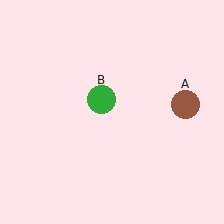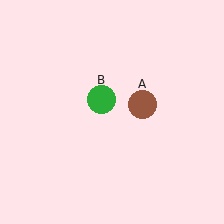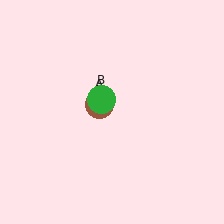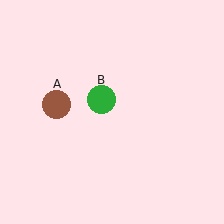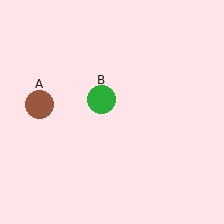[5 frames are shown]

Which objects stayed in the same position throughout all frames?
Green circle (object B) remained stationary.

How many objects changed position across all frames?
1 object changed position: brown circle (object A).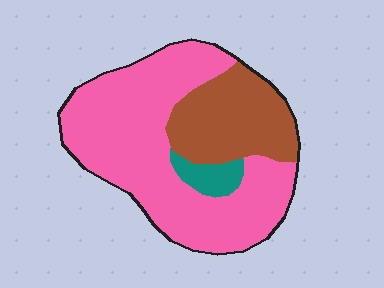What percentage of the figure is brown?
Brown covers around 25% of the figure.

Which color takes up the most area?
Pink, at roughly 65%.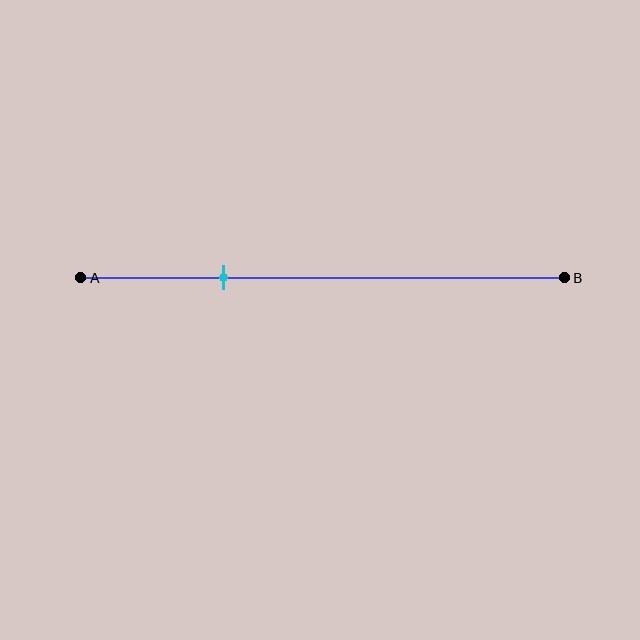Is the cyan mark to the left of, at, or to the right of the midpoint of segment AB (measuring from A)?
The cyan mark is to the left of the midpoint of segment AB.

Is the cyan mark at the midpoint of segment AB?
No, the mark is at about 30% from A, not at the 50% midpoint.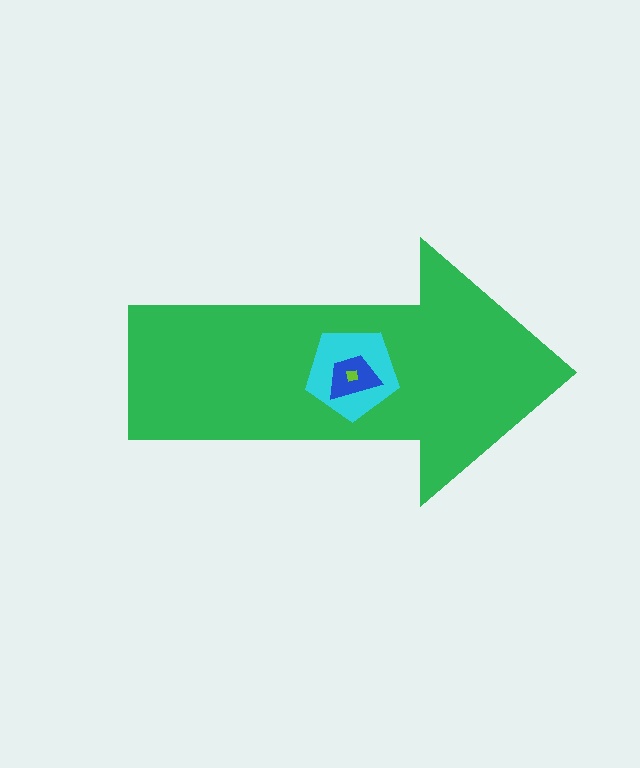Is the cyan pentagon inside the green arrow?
Yes.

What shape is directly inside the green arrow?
The cyan pentagon.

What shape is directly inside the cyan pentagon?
The blue trapezoid.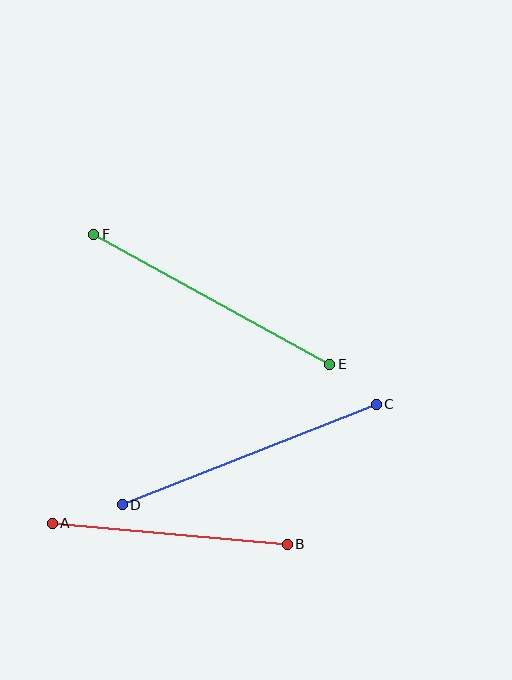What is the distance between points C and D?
The distance is approximately 273 pixels.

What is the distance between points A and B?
The distance is approximately 236 pixels.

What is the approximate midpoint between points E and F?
The midpoint is at approximately (212, 299) pixels.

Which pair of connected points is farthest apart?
Points C and D are farthest apart.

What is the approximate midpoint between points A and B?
The midpoint is at approximately (170, 534) pixels.